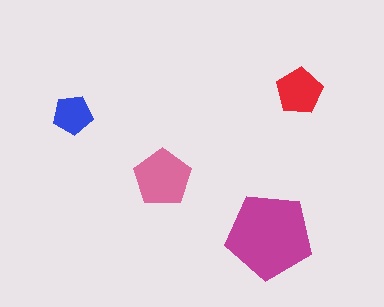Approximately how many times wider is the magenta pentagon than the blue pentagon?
About 2 times wider.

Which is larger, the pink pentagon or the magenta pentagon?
The magenta one.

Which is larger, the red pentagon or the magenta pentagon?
The magenta one.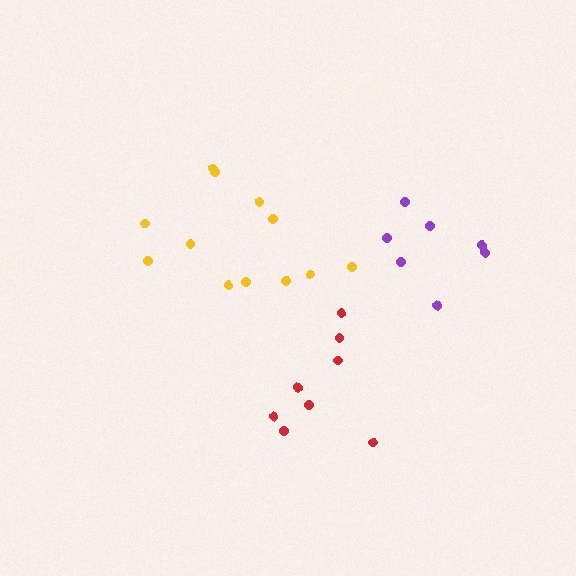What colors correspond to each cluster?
The clusters are colored: red, yellow, purple.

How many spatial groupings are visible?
There are 3 spatial groupings.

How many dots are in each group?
Group 1: 8 dots, Group 2: 12 dots, Group 3: 7 dots (27 total).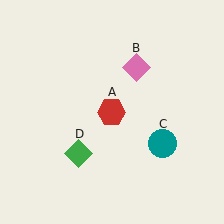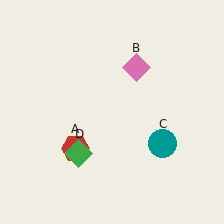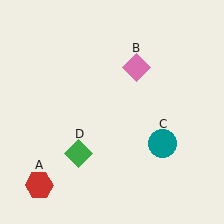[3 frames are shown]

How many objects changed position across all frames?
1 object changed position: red hexagon (object A).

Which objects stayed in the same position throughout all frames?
Pink diamond (object B) and teal circle (object C) and green diamond (object D) remained stationary.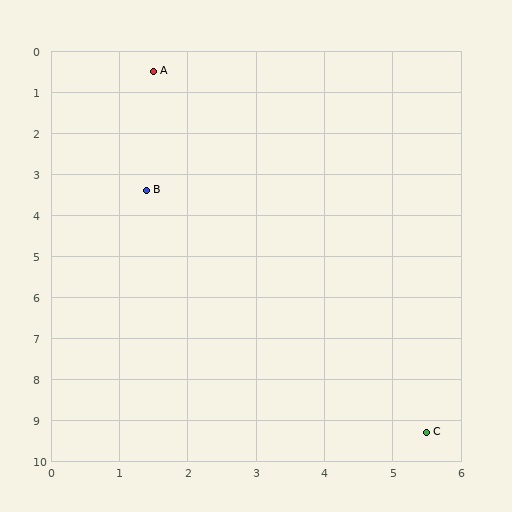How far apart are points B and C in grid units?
Points B and C are about 7.2 grid units apart.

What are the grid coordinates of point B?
Point B is at approximately (1.4, 3.4).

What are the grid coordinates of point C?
Point C is at approximately (5.5, 9.3).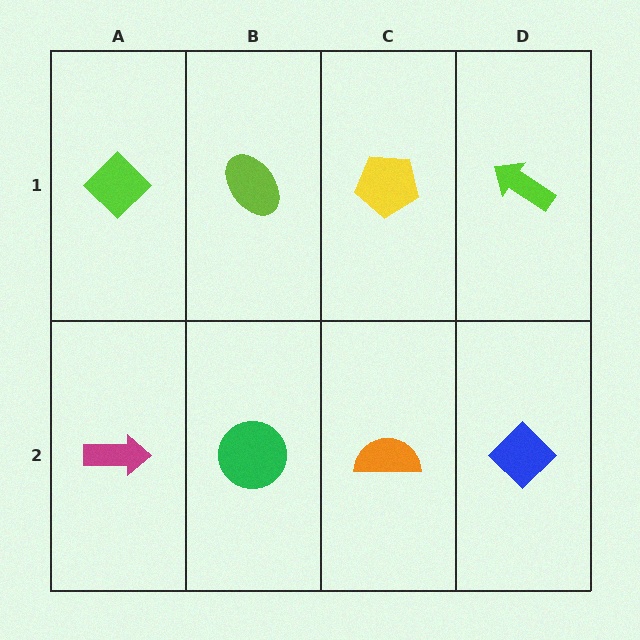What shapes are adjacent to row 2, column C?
A yellow pentagon (row 1, column C), a green circle (row 2, column B), a blue diamond (row 2, column D).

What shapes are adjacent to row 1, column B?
A green circle (row 2, column B), a lime diamond (row 1, column A), a yellow pentagon (row 1, column C).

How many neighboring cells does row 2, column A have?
2.